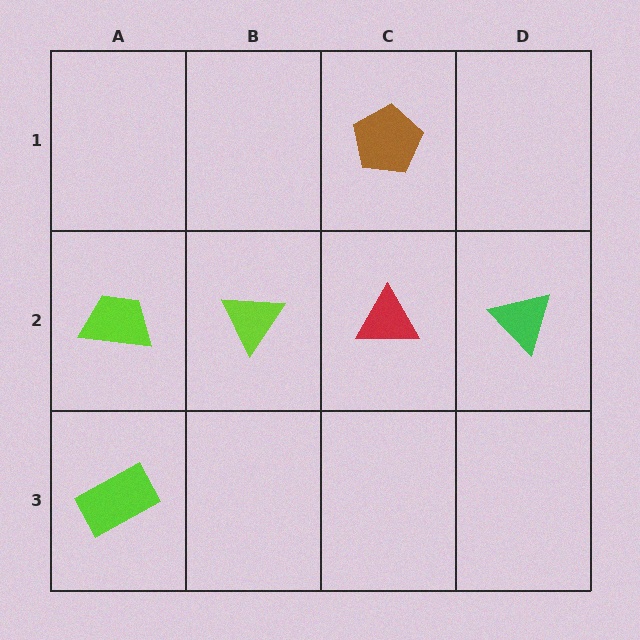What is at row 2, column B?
A lime triangle.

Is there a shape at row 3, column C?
No, that cell is empty.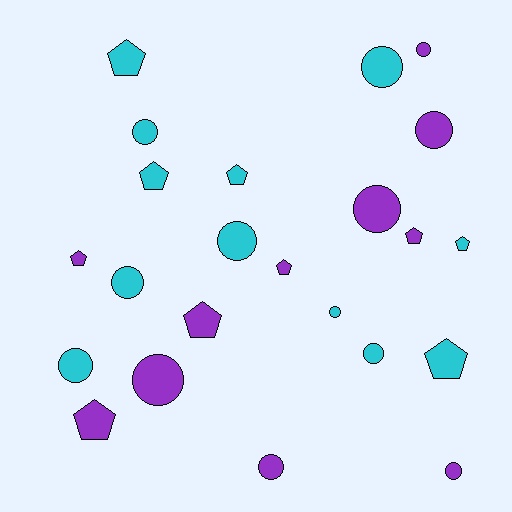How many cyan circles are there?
There are 7 cyan circles.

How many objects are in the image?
There are 23 objects.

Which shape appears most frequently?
Circle, with 13 objects.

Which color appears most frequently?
Cyan, with 12 objects.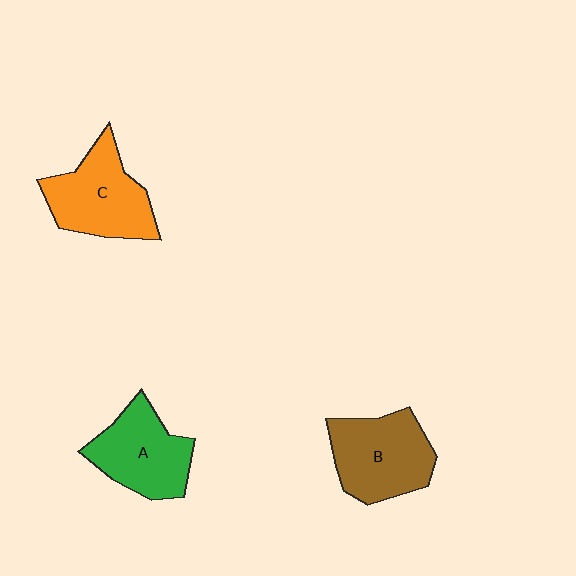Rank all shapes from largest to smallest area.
From largest to smallest: B (brown), C (orange), A (green).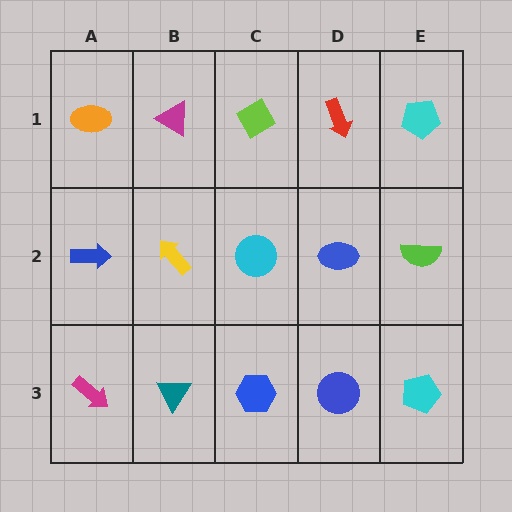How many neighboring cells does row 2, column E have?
3.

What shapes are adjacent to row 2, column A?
An orange ellipse (row 1, column A), a magenta arrow (row 3, column A), a yellow arrow (row 2, column B).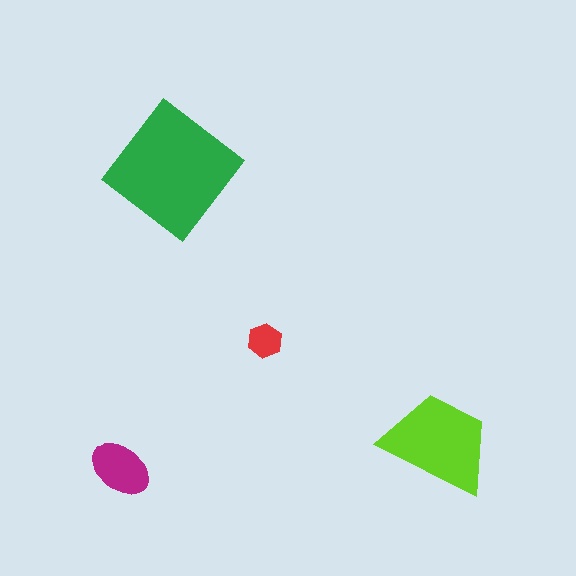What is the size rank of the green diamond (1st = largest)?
1st.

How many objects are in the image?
There are 4 objects in the image.